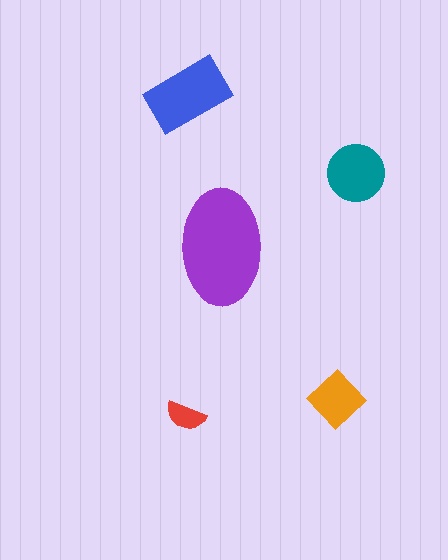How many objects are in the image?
There are 5 objects in the image.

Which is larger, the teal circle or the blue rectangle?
The blue rectangle.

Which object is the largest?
The purple ellipse.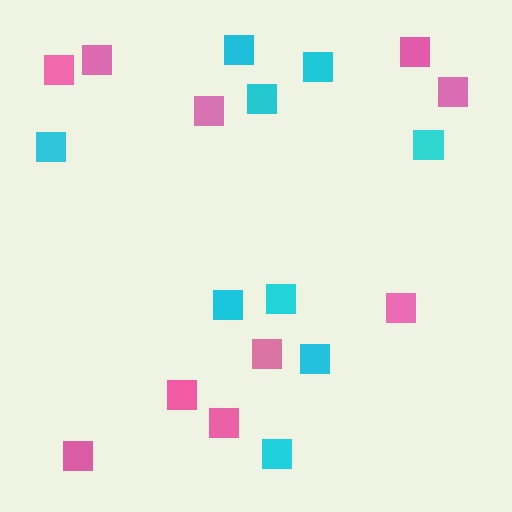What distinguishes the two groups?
There are 2 groups: one group of cyan squares (9) and one group of pink squares (10).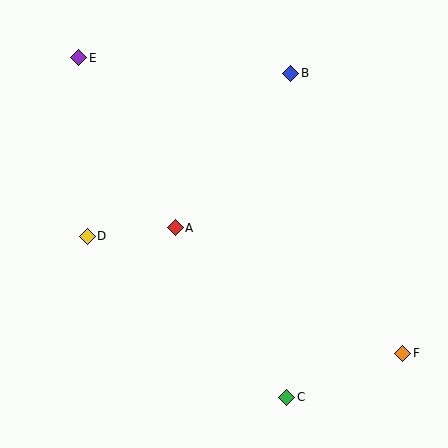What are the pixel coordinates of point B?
Point B is at (291, 73).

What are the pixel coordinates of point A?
Point A is at (175, 228).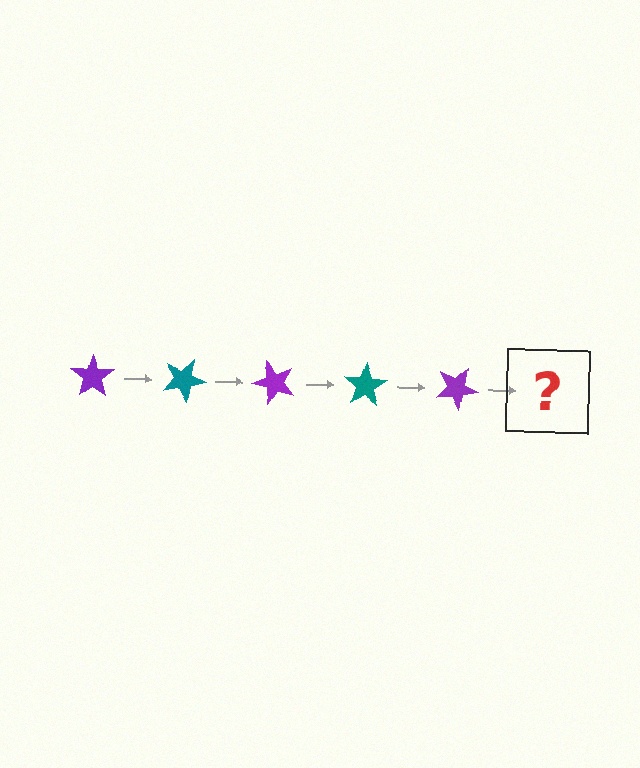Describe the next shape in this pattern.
It should be a teal star, rotated 125 degrees from the start.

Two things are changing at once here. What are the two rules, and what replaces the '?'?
The two rules are that it rotates 25 degrees each step and the color cycles through purple and teal. The '?' should be a teal star, rotated 125 degrees from the start.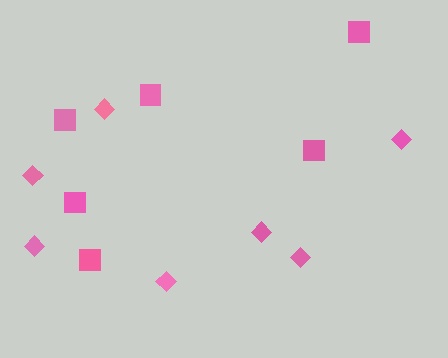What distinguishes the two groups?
There are 2 groups: one group of diamonds (7) and one group of squares (6).